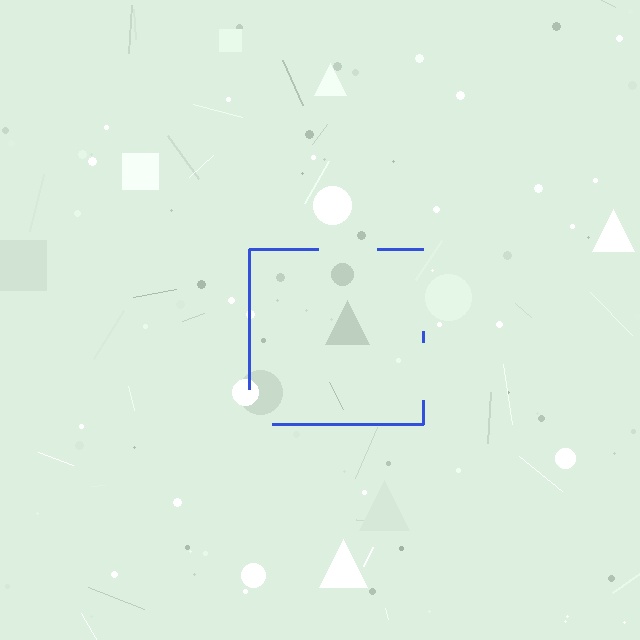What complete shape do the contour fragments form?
The contour fragments form a square.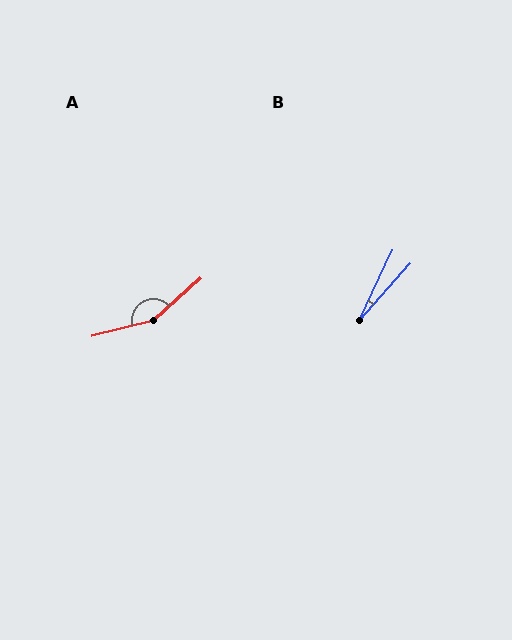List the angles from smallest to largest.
B (17°), A (152°).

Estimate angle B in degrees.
Approximately 17 degrees.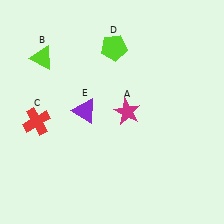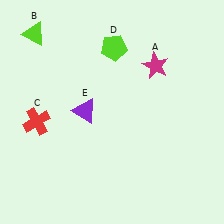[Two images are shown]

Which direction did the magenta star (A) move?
The magenta star (A) moved up.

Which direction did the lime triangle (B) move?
The lime triangle (B) moved up.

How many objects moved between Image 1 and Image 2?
2 objects moved between the two images.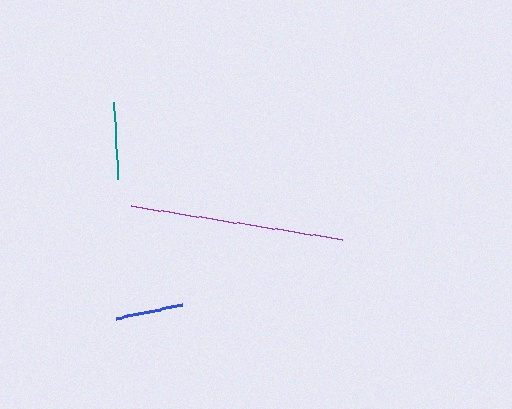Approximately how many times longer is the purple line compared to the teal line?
The purple line is approximately 2.8 times the length of the teal line.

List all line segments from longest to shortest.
From longest to shortest: purple, teal, blue.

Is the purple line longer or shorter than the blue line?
The purple line is longer than the blue line.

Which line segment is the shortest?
The blue line is the shortest at approximately 67 pixels.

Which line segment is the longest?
The purple line is the longest at approximately 214 pixels.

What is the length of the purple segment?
The purple segment is approximately 214 pixels long.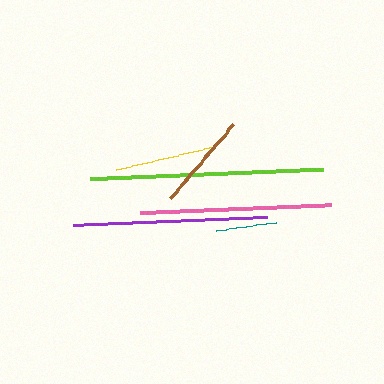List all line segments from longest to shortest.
From longest to shortest: lime, purple, pink, yellow, brown, teal.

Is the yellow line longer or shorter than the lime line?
The lime line is longer than the yellow line.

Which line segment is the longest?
The lime line is the longest at approximately 233 pixels.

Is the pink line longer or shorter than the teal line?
The pink line is longer than the teal line.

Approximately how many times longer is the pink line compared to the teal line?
The pink line is approximately 3.1 times the length of the teal line.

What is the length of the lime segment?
The lime segment is approximately 233 pixels long.